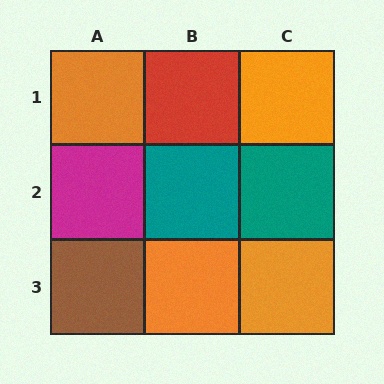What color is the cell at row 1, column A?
Orange.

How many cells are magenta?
1 cell is magenta.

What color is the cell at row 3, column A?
Brown.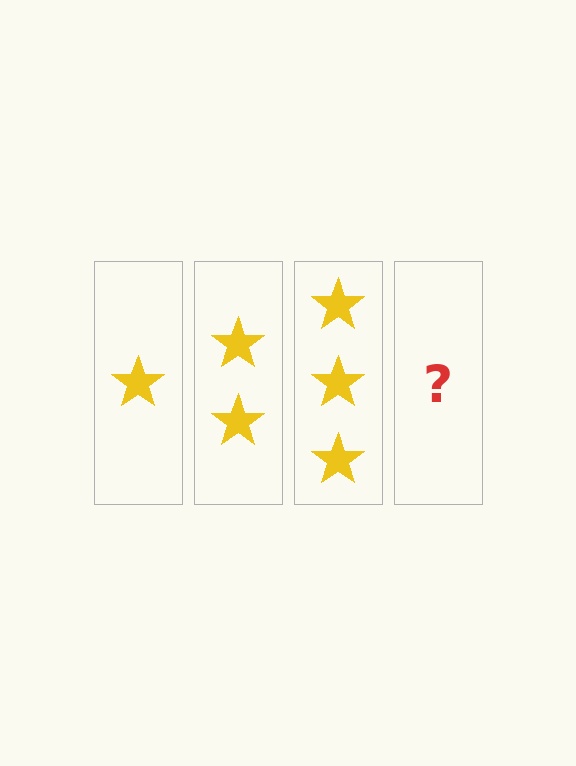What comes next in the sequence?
The next element should be 4 stars.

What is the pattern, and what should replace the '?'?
The pattern is that each step adds one more star. The '?' should be 4 stars.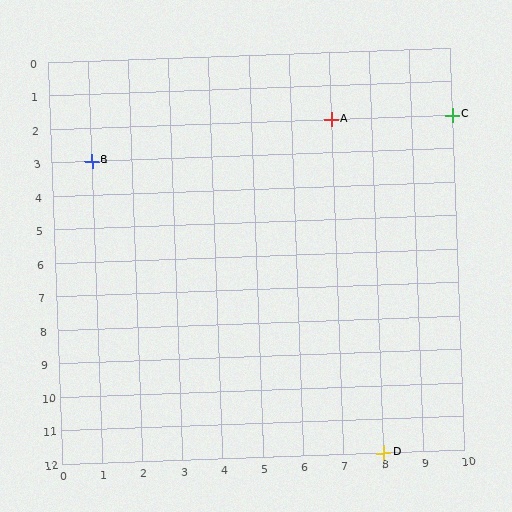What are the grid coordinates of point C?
Point C is at grid coordinates (10, 2).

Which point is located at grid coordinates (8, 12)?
Point D is at (8, 12).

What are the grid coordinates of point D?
Point D is at grid coordinates (8, 12).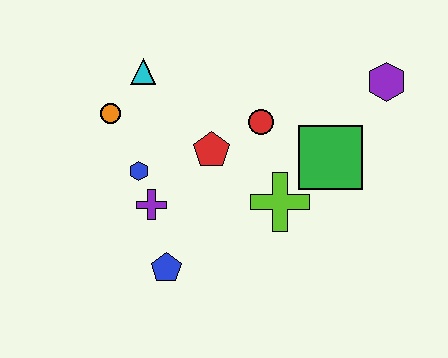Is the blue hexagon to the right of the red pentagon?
No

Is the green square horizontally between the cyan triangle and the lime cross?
No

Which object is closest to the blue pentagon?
The purple cross is closest to the blue pentagon.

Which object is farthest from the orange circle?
The purple hexagon is farthest from the orange circle.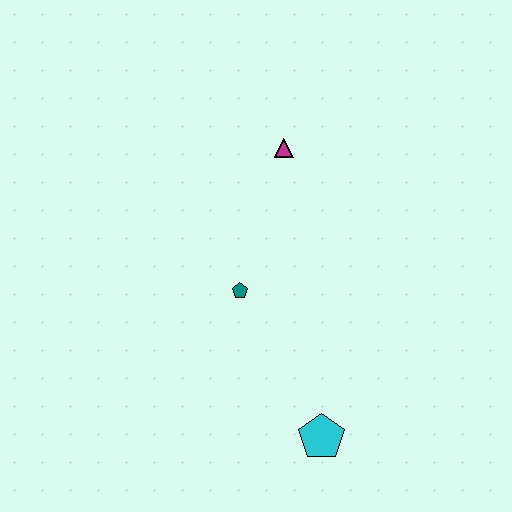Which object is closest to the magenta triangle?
The teal pentagon is closest to the magenta triangle.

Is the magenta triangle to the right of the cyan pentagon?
No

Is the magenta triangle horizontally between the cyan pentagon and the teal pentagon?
Yes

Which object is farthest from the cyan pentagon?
The magenta triangle is farthest from the cyan pentagon.